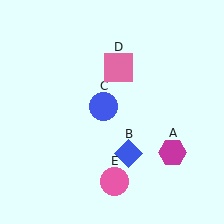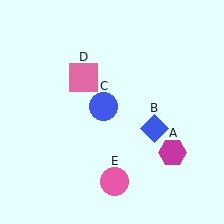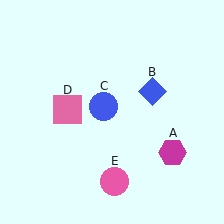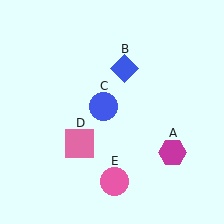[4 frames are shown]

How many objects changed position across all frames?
2 objects changed position: blue diamond (object B), pink square (object D).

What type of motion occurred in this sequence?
The blue diamond (object B), pink square (object D) rotated counterclockwise around the center of the scene.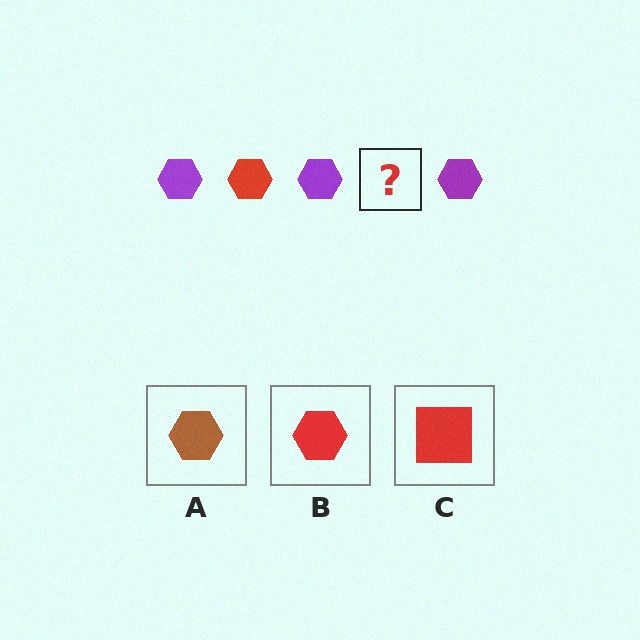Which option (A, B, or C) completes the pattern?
B.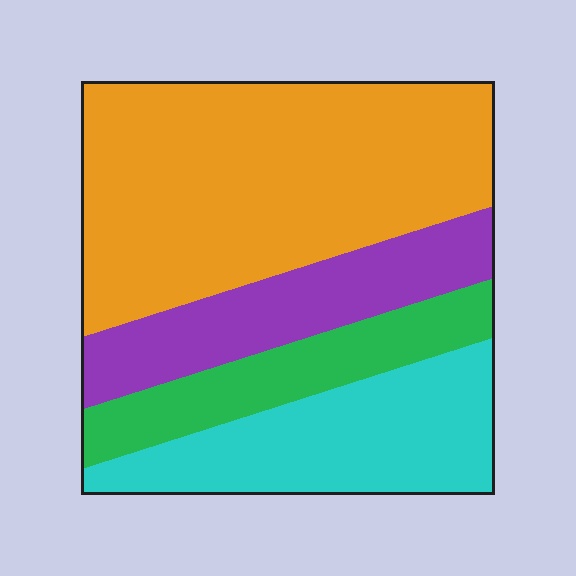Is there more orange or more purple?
Orange.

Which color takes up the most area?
Orange, at roughly 45%.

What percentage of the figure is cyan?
Cyan takes up about one fifth (1/5) of the figure.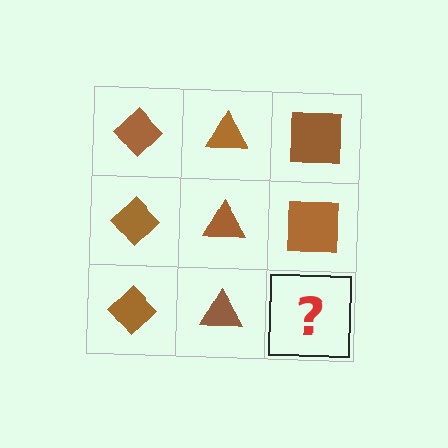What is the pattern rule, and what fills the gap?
The rule is that each column has a consistent shape. The gap should be filled with a brown square.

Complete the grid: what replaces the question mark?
The question mark should be replaced with a brown square.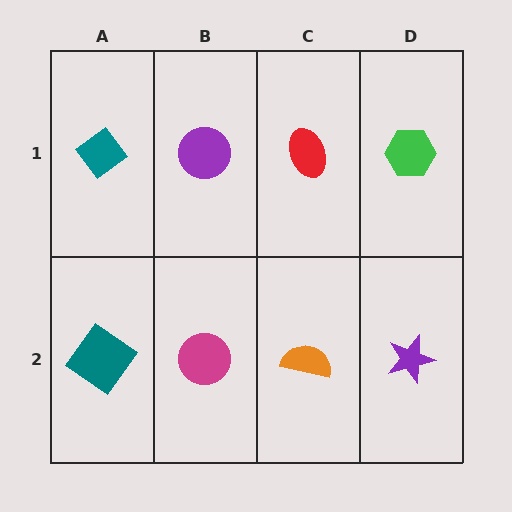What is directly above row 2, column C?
A red ellipse.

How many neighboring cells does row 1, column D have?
2.